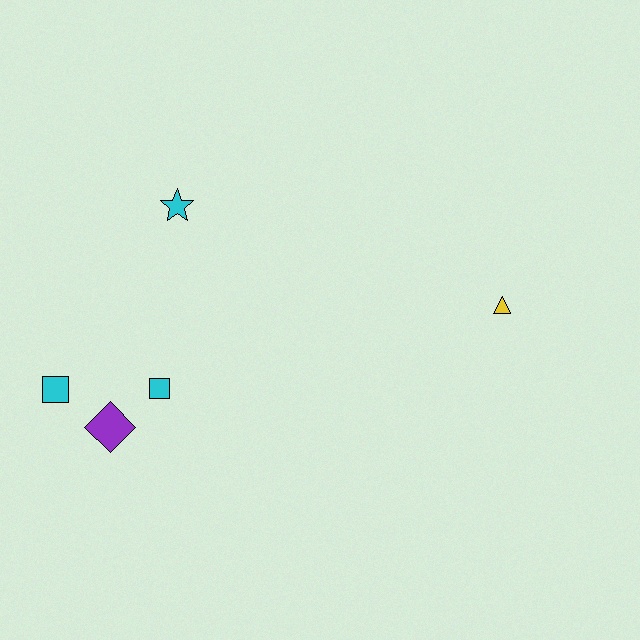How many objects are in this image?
There are 5 objects.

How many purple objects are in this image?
There is 1 purple object.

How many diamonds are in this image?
There is 1 diamond.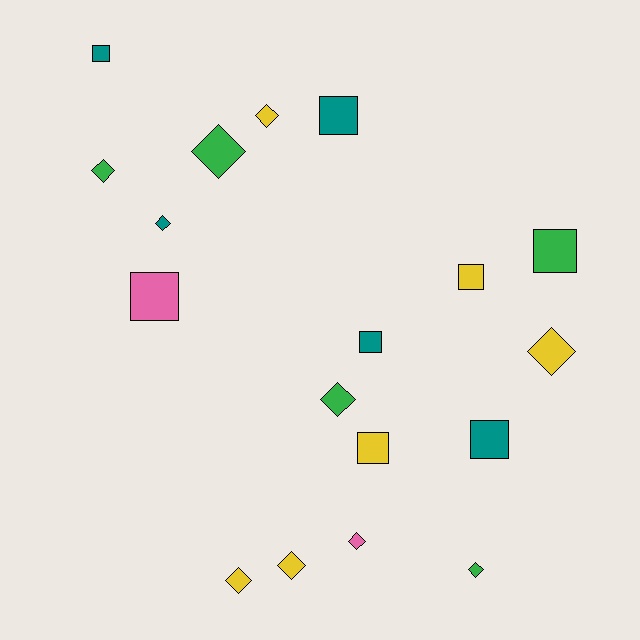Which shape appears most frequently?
Diamond, with 10 objects.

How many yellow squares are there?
There are 2 yellow squares.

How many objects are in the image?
There are 18 objects.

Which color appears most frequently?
Yellow, with 6 objects.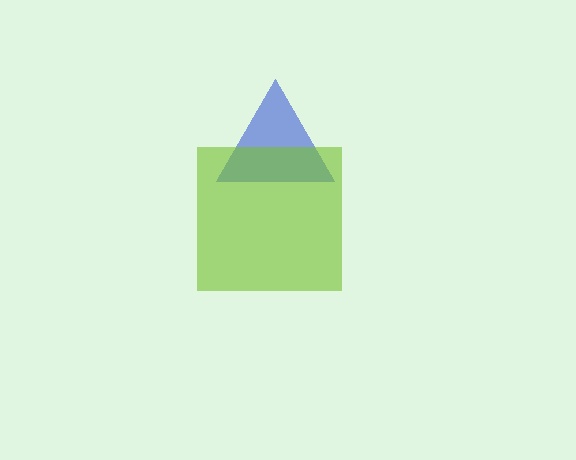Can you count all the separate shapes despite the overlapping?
Yes, there are 2 separate shapes.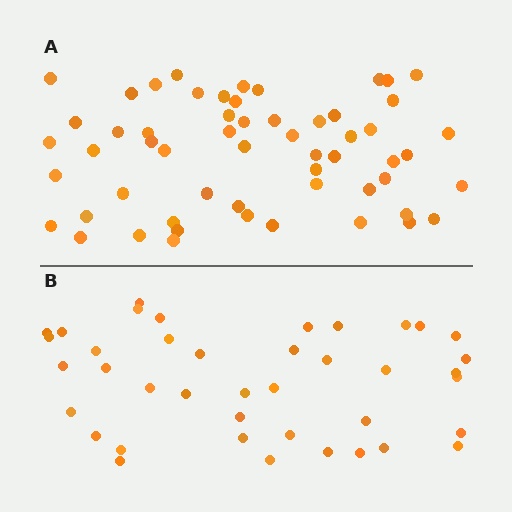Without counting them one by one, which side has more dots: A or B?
Region A (the top region) has more dots.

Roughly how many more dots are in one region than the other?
Region A has approximately 15 more dots than region B.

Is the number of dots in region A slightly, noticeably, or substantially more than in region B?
Region A has noticeably more, but not dramatically so. The ratio is roughly 1.4 to 1.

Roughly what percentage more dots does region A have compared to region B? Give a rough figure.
About 40% more.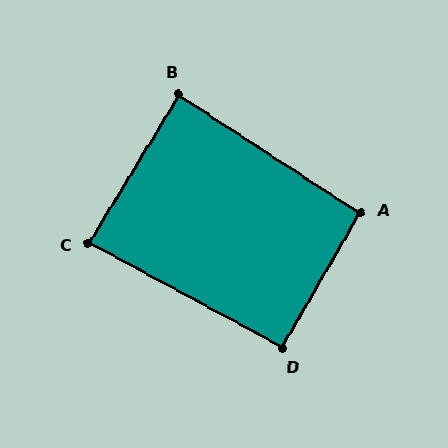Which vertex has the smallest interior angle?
C, at approximately 87 degrees.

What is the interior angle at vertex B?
Approximately 88 degrees (approximately right).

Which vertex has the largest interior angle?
A, at approximately 93 degrees.